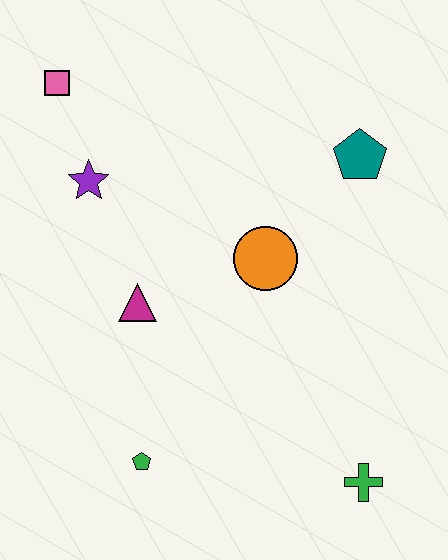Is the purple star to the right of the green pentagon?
No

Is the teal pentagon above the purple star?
Yes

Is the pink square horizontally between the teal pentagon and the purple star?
No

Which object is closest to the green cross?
The green pentagon is closest to the green cross.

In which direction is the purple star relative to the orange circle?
The purple star is to the left of the orange circle.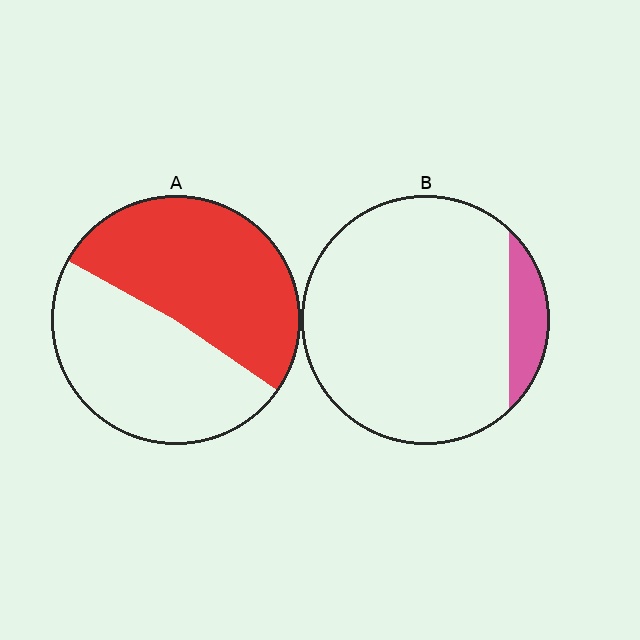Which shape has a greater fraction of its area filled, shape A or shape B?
Shape A.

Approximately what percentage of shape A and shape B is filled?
A is approximately 50% and B is approximately 10%.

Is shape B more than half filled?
No.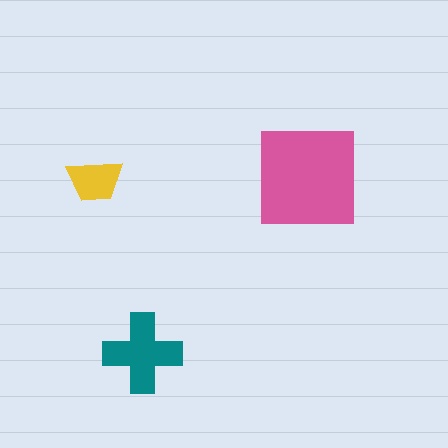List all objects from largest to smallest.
The pink square, the teal cross, the yellow trapezoid.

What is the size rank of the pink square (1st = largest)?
1st.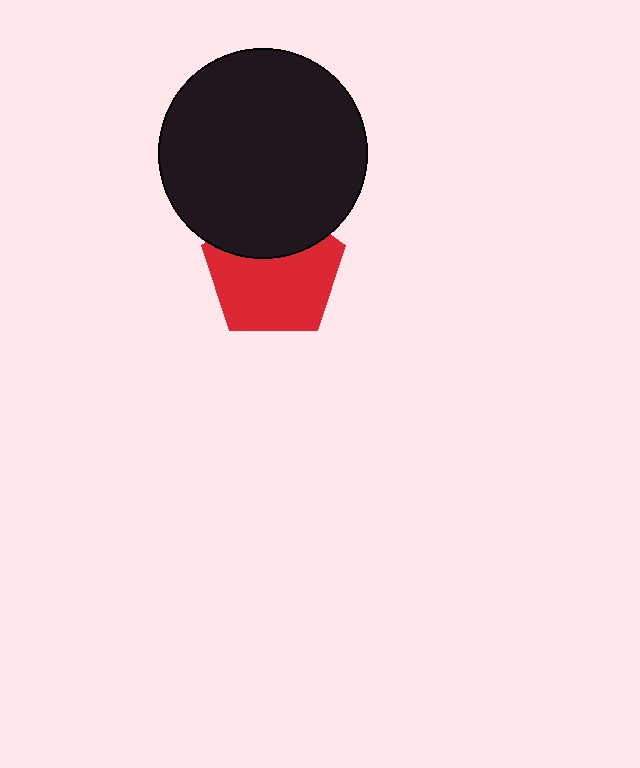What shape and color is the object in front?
The object in front is a black circle.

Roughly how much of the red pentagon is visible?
Most of it is visible (roughly 67%).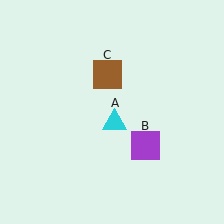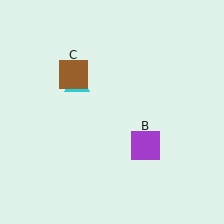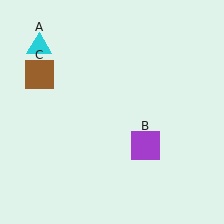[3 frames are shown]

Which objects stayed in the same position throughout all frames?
Purple square (object B) remained stationary.